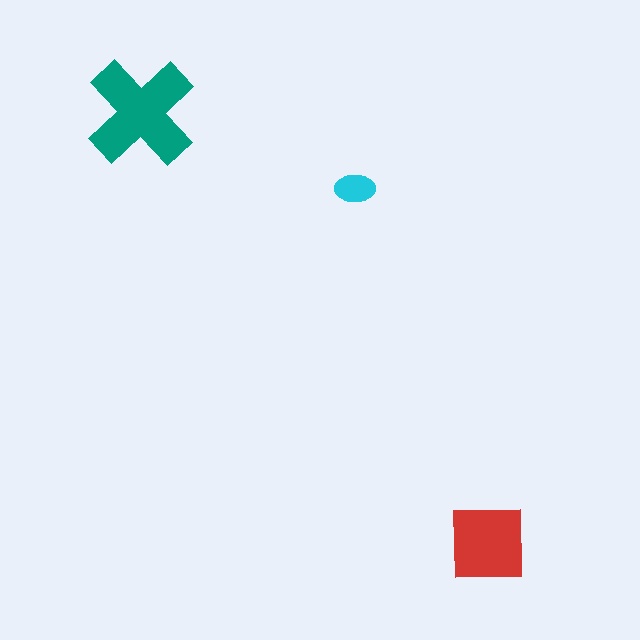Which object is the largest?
The teal cross.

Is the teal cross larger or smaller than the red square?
Larger.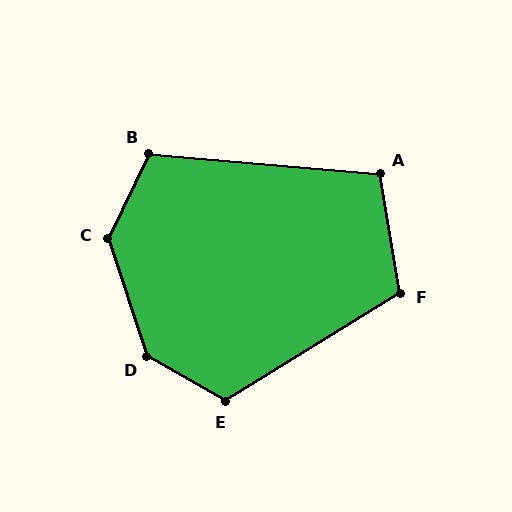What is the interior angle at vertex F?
Approximately 112 degrees (obtuse).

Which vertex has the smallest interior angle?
A, at approximately 105 degrees.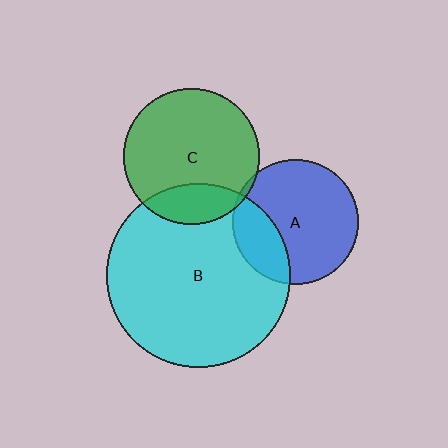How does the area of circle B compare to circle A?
Approximately 2.1 times.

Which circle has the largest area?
Circle B (cyan).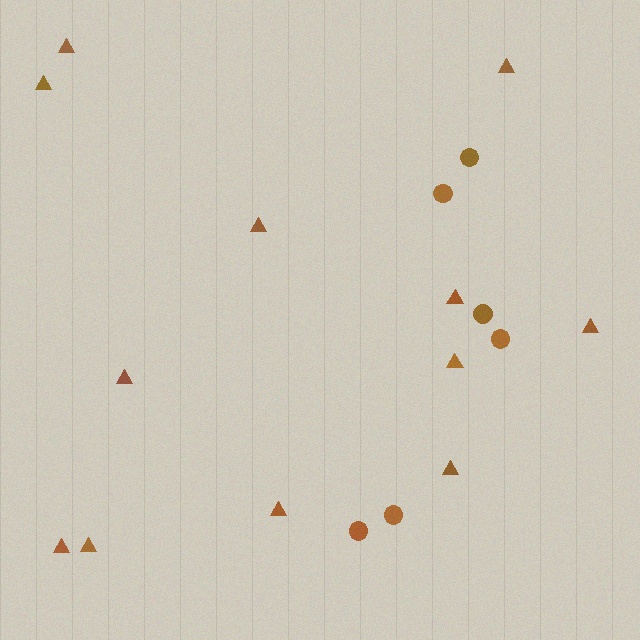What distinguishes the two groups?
There are 2 groups: one group of triangles (12) and one group of circles (6).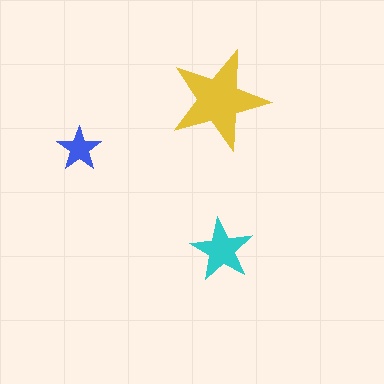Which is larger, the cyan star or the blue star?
The cyan one.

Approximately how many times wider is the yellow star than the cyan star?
About 1.5 times wider.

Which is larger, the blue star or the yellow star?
The yellow one.